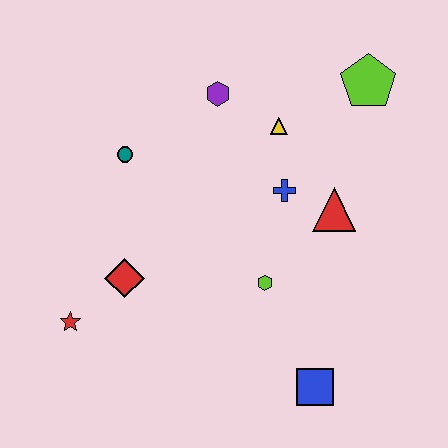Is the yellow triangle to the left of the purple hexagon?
No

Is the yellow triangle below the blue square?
No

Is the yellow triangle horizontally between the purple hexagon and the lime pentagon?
Yes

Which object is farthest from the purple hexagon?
The blue square is farthest from the purple hexagon.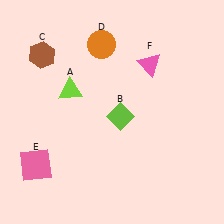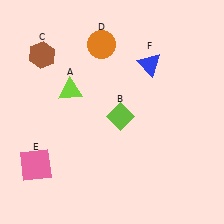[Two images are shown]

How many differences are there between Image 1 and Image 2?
There is 1 difference between the two images.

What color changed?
The triangle (F) changed from pink in Image 1 to blue in Image 2.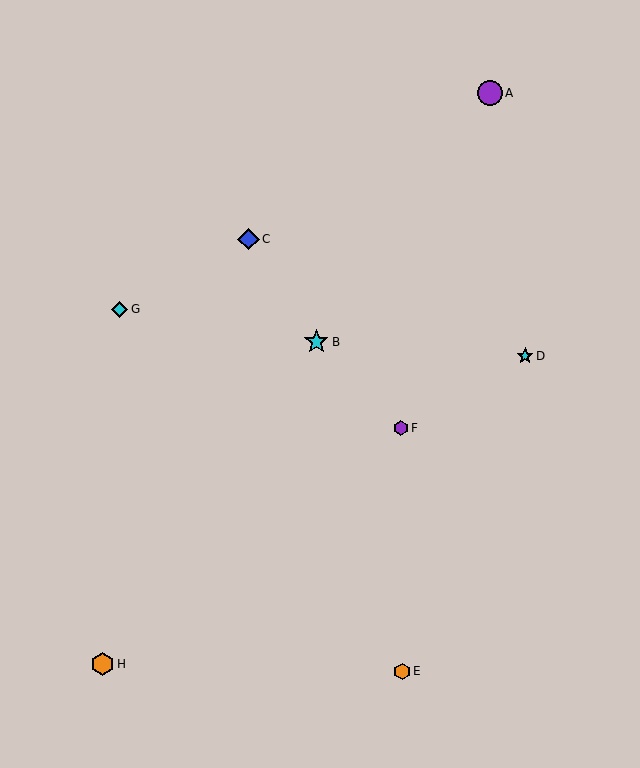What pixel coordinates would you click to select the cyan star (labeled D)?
Click at (525, 356) to select the cyan star D.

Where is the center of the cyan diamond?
The center of the cyan diamond is at (120, 309).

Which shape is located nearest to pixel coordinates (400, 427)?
The purple hexagon (labeled F) at (401, 428) is nearest to that location.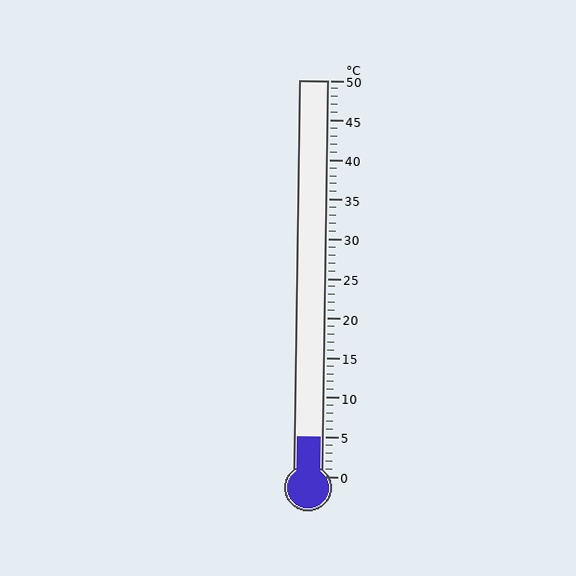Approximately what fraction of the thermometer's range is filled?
The thermometer is filled to approximately 10% of its range.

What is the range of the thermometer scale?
The thermometer scale ranges from 0°C to 50°C.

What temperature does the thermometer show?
The thermometer shows approximately 5°C.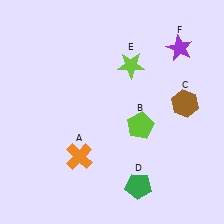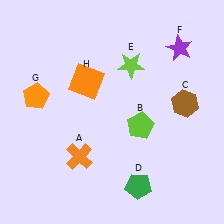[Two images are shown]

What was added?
An orange pentagon (G), an orange square (H) were added in Image 2.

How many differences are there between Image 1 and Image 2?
There are 2 differences between the two images.